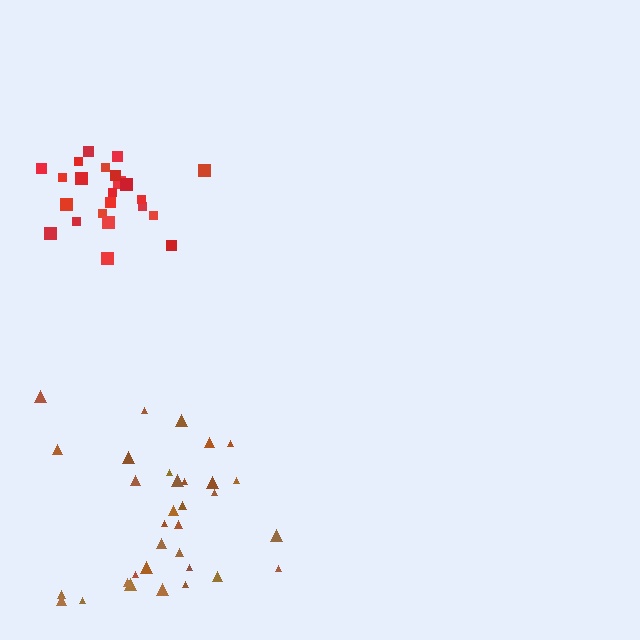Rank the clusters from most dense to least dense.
red, brown.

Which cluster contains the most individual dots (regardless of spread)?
Brown (33).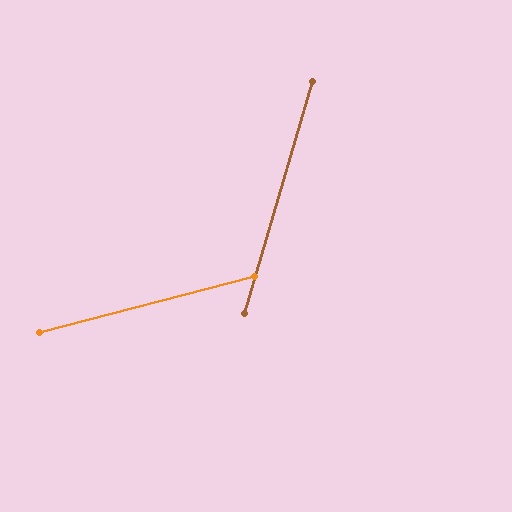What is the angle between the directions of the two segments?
Approximately 59 degrees.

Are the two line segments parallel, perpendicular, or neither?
Neither parallel nor perpendicular — they differ by about 59°.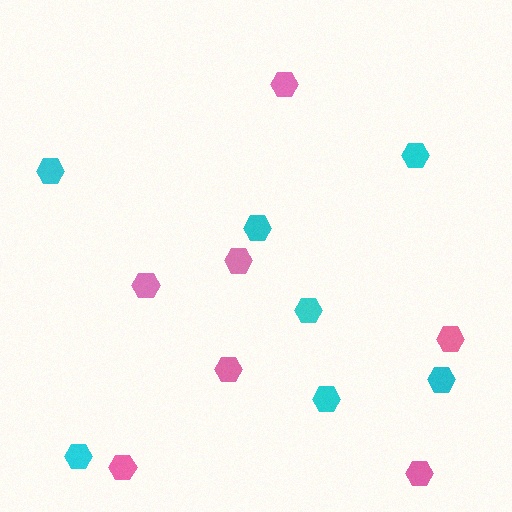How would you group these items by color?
There are 2 groups: one group of pink hexagons (7) and one group of cyan hexagons (7).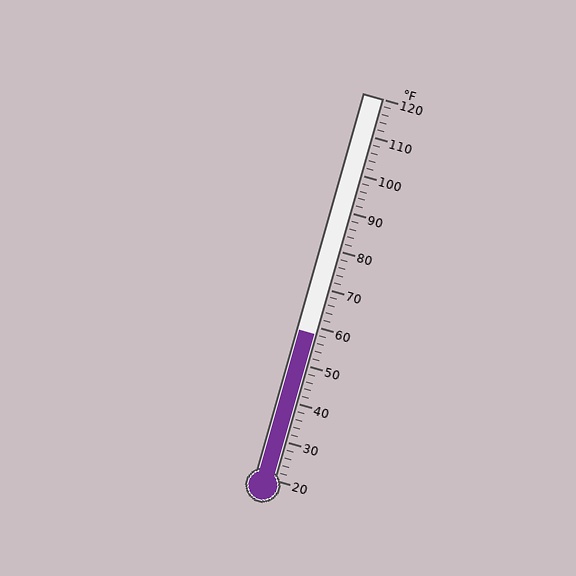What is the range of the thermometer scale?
The thermometer scale ranges from 20°F to 120°F.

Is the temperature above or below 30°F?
The temperature is above 30°F.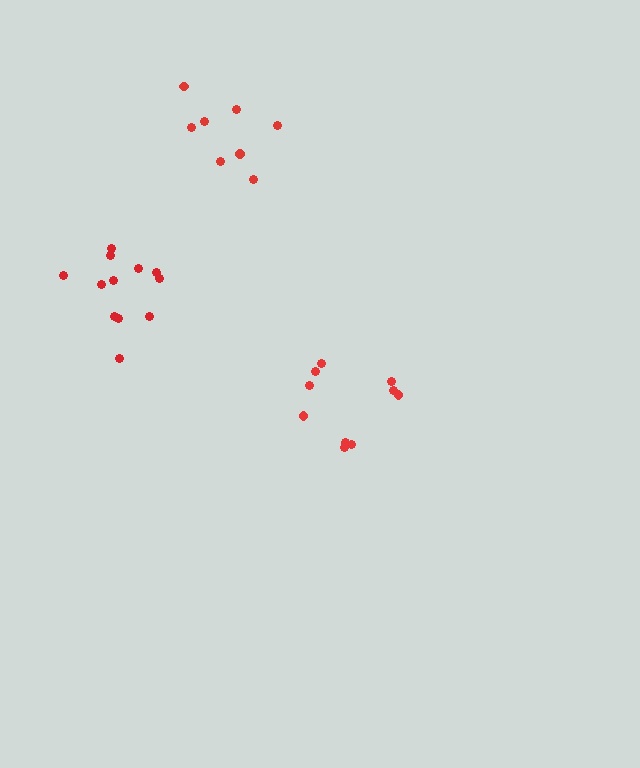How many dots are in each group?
Group 1: 10 dots, Group 2: 8 dots, Group 3: 12 dots (30 total).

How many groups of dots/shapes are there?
There are 3 groups.